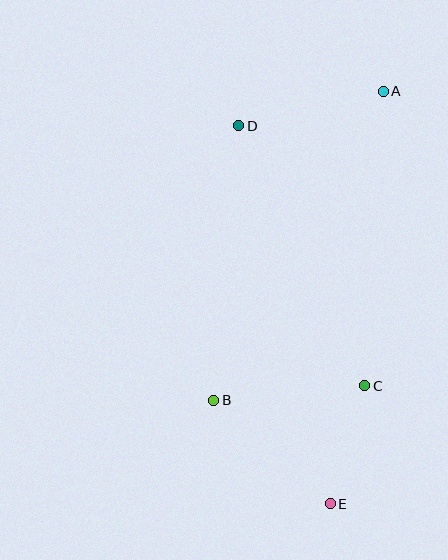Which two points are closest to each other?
Points C and E are closest to each other.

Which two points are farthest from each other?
Points A and E are farthest from each other.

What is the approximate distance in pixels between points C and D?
The distance between C and D is approximately 289 pixels.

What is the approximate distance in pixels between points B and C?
The distance between B and C is approximately 152 pixels.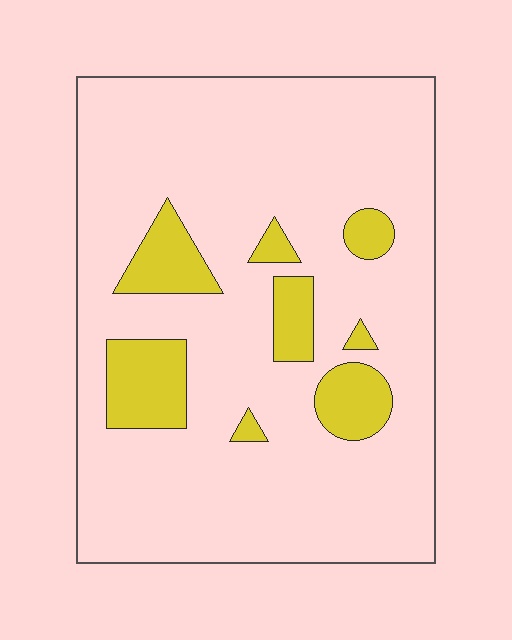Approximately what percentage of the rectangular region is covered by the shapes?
Approximately 15%.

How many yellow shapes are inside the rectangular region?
8.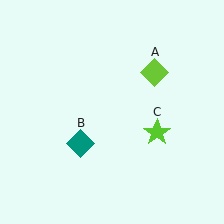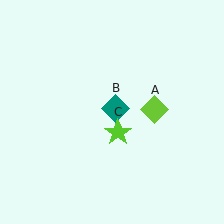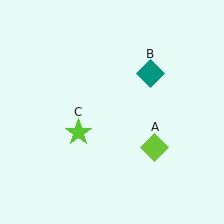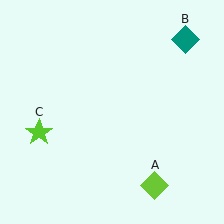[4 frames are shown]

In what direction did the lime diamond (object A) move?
The lime diamond (object A) moved down.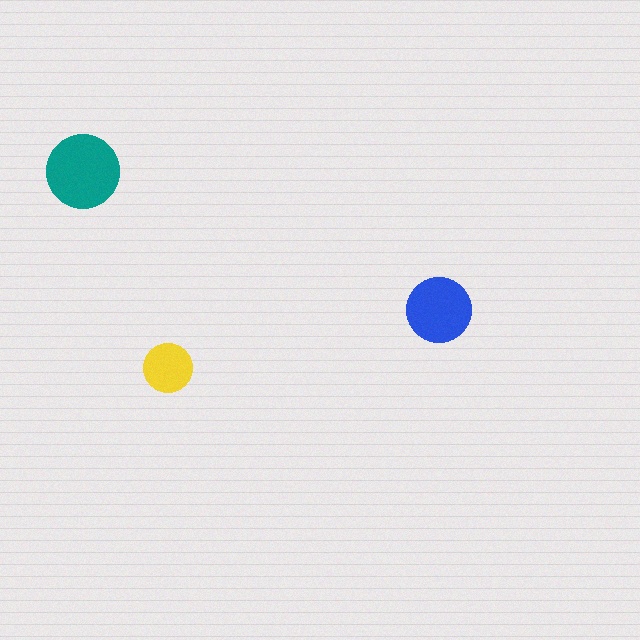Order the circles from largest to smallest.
the teal one, the blue one, the yellow one.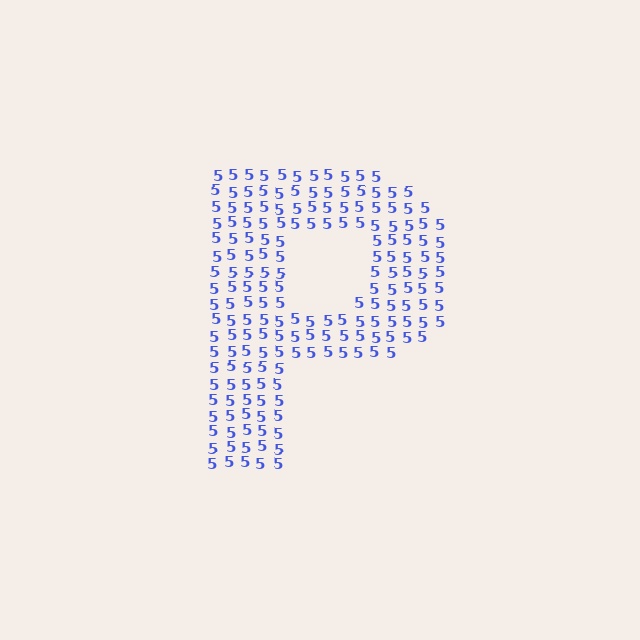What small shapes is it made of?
It is made of small digit 5's.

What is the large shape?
The large shape is the letter P.